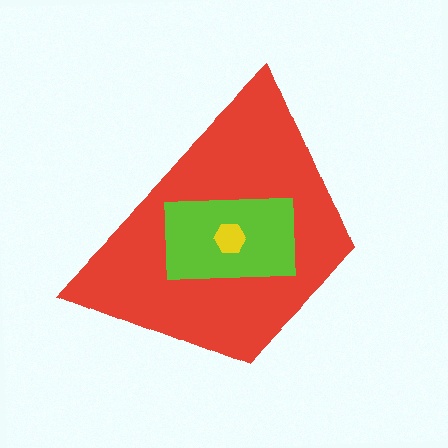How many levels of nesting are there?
3.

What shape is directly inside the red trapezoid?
The lime rectangle.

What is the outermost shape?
The red trapezoid.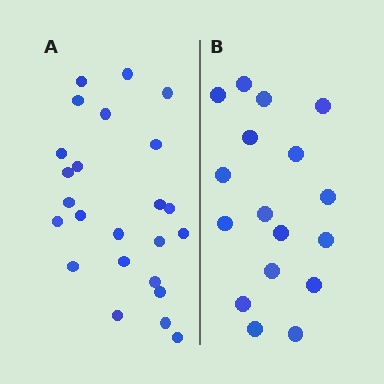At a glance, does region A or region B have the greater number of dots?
Region A (the left region) has more dots.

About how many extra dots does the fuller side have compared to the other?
Region A has roughly 8 or so more dots than region B.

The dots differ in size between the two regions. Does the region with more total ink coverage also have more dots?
No. Region B has more total ink coverage because its dots are larger, but region A actually contains more individual dots. Total area can be misleading — the number of items is what matters here.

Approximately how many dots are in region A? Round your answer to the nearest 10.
About 20 dots. (The exact count is 24, which rounds to 20.)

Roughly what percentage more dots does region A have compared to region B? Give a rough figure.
About 40% more.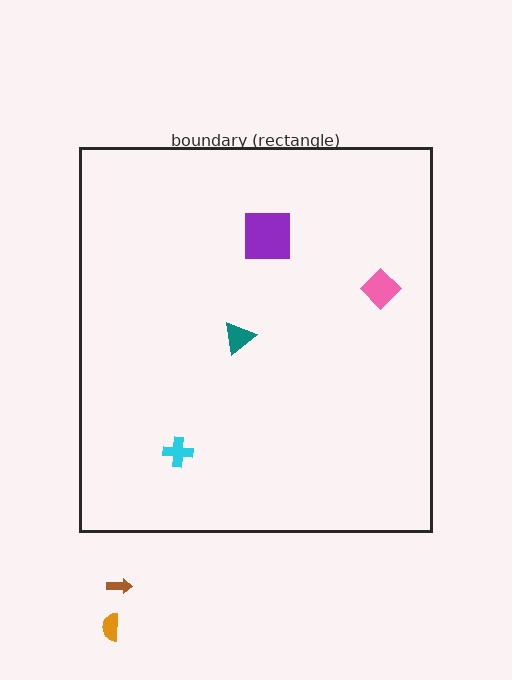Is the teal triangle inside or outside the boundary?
Inside.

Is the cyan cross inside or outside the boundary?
Inside.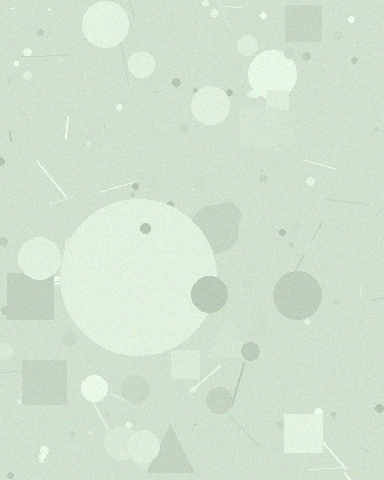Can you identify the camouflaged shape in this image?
The camouflaged shape is a circle.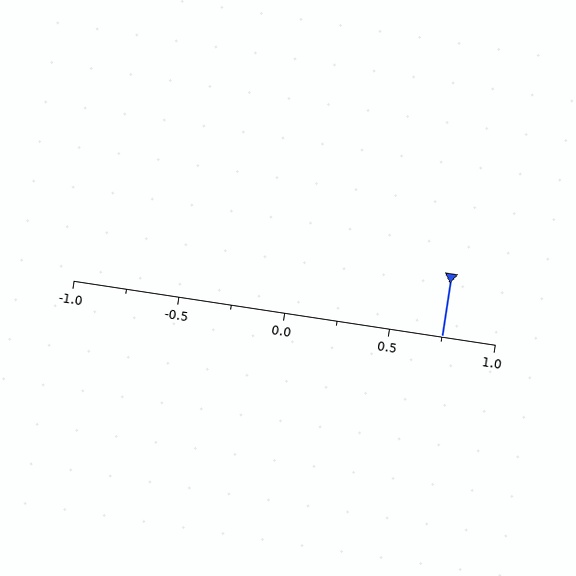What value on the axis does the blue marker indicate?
The marker indicates approximately 0.75.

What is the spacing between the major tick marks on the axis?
The major ticks are spaced 0.5 apart.